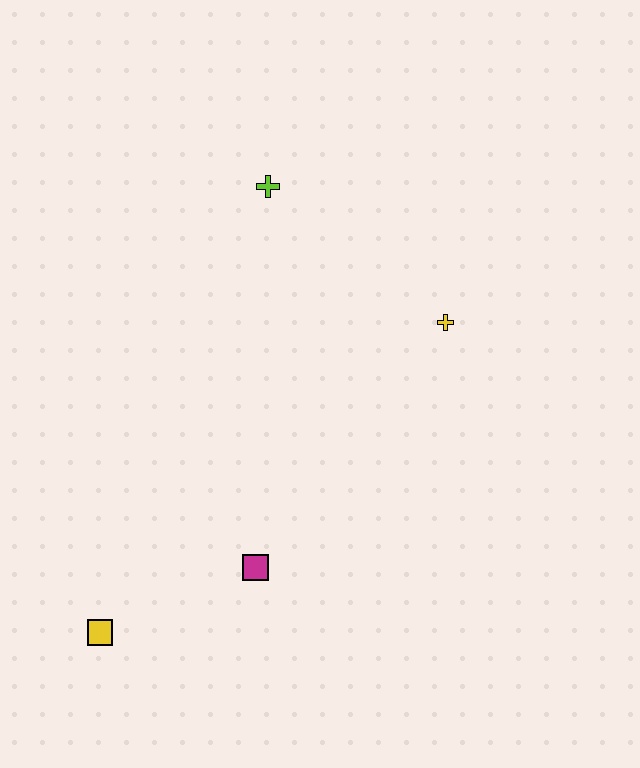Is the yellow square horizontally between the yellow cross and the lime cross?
No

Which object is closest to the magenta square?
The yellow square is closest to the magenta square.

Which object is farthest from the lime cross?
The yellow square is farthest from the lime cross.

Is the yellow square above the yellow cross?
No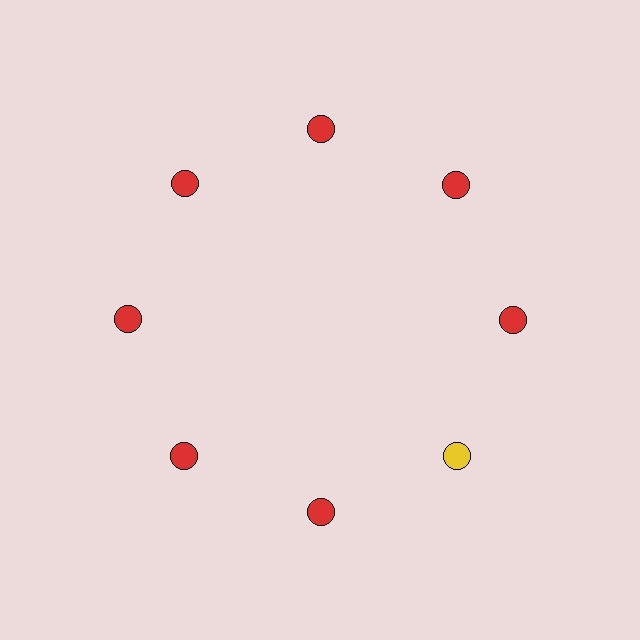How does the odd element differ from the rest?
It has a different color: yellow instead of red.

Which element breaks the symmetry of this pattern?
The yellow circle at roughly the 4 o'clock position breaks the symmetry. All other shapes are red circles.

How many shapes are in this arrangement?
There are 8 shapes arranged in a ring pattern.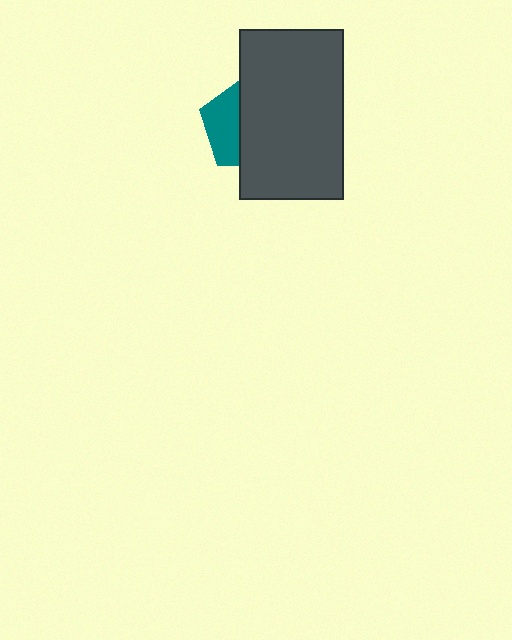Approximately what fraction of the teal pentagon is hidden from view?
Roughly 62% of the teal pentagon is hidden behind the dark gray rectangle.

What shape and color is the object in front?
The object in front is a dark gray rectangle.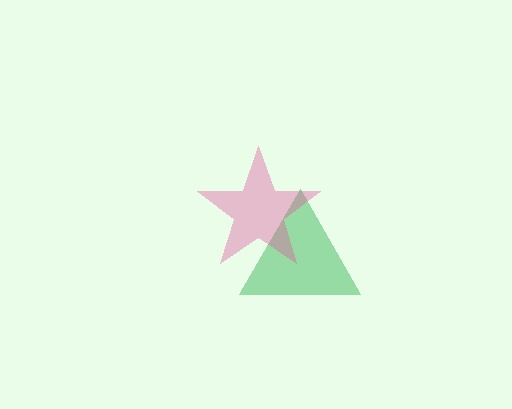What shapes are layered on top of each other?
The layered shapes are: a green triangle, a pink star.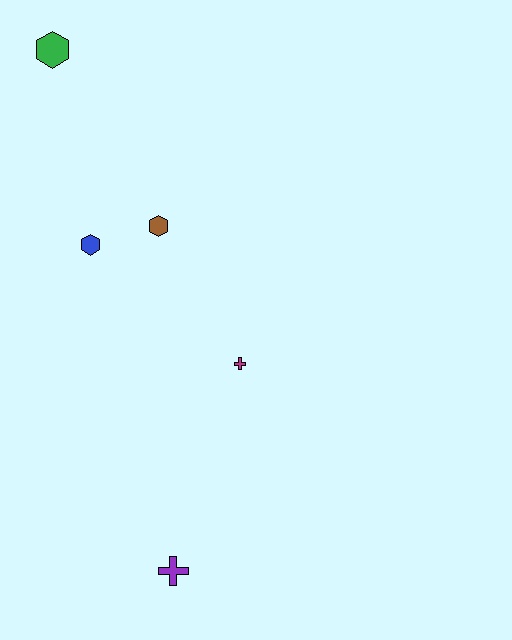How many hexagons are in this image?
There are 3 hexagons.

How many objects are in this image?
There are 5 objects.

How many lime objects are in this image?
There are no lime objects.